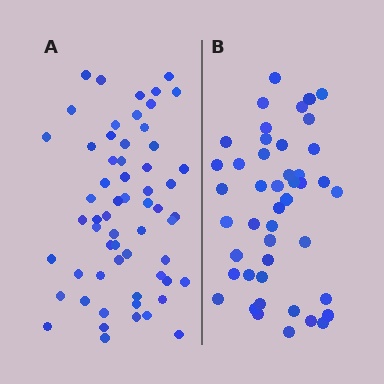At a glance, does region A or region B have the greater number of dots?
Region A (the left region) has more dots.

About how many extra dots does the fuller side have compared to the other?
Region A has approximately 15 more dots than region B.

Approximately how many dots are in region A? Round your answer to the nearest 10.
About 60 dots.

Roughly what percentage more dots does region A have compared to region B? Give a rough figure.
About 35% more.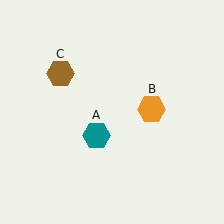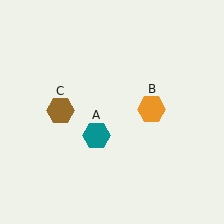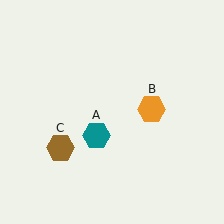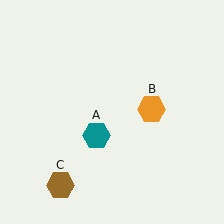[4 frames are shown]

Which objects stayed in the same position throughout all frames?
Teal hexagon (object A) and orange hexagon (object B) remained stationary.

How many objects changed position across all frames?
1 object changed position: brown hexagon (object C).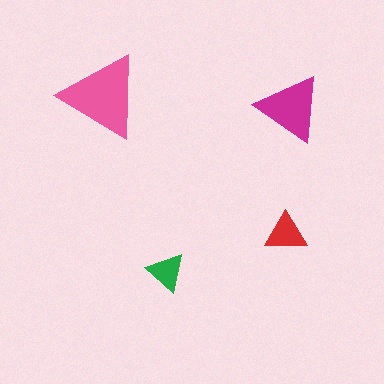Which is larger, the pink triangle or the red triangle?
The pink one.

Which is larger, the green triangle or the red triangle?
The red one.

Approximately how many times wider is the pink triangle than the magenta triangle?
About 1.5 times wider.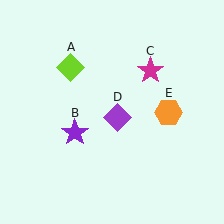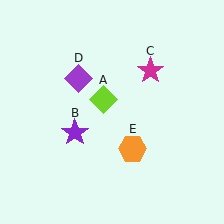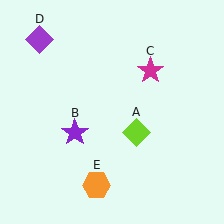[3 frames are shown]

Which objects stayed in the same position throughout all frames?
Purple star (object B) and magenta star (object C) remained stationary.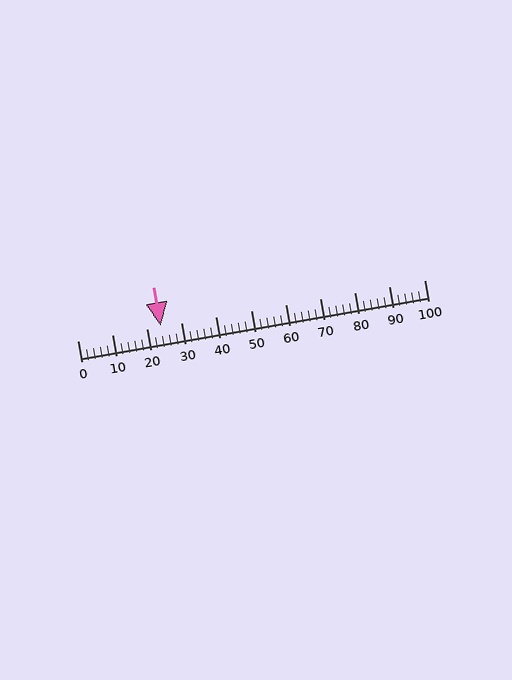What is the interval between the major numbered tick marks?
The major tick marks are spaced 10 units apart.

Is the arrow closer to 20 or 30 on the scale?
The arrow is closer to 20.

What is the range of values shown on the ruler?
The ruler shows values from 0 to 100.